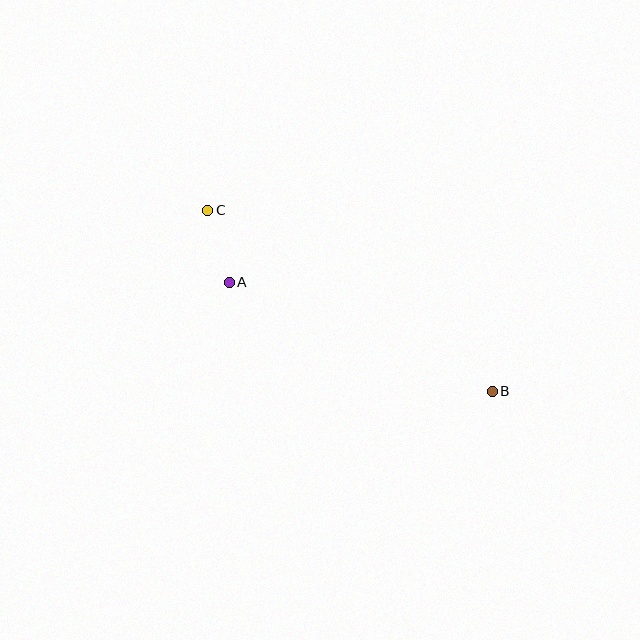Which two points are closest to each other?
Points A and C are closest to each other.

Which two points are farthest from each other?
Points B and C are farthest from each other.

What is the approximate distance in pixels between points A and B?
The distance between A and B is approximately 285 pixels.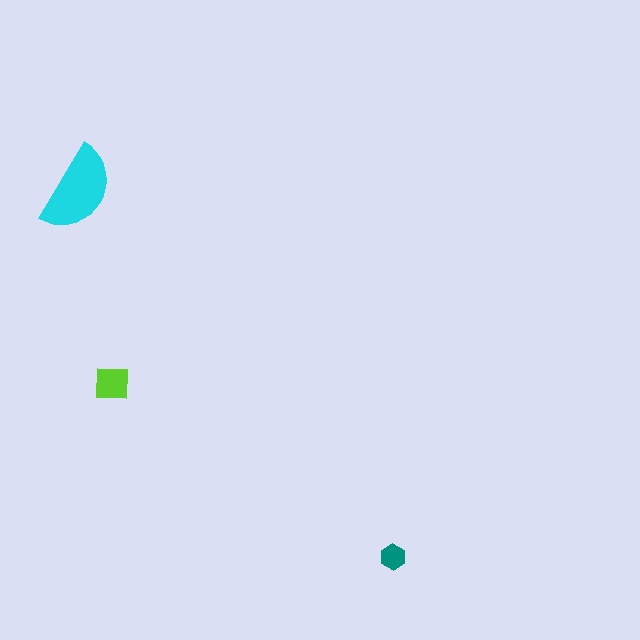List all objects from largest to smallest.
The cyan semicircle, the lime square, the teal hexagon.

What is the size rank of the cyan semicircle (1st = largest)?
1st.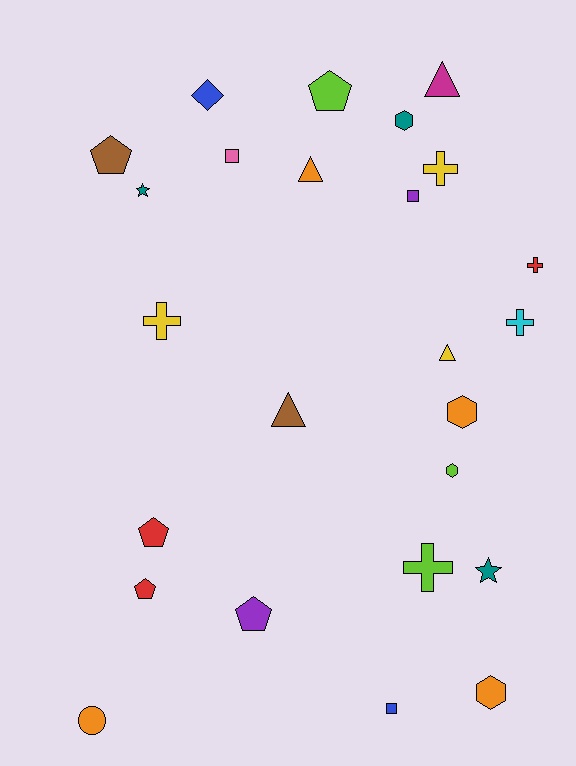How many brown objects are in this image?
There are 2 brown objects.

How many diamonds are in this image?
There is 1 diamond.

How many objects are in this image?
There are 25 objects.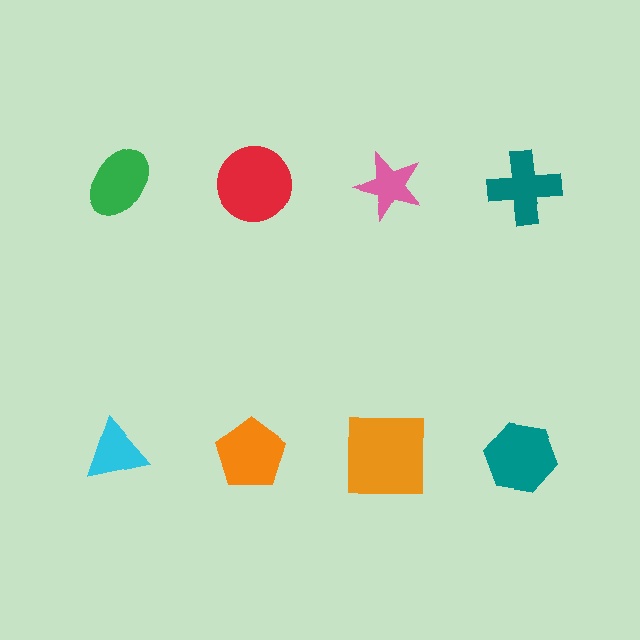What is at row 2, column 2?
An orange pentagon.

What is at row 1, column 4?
A teal cross.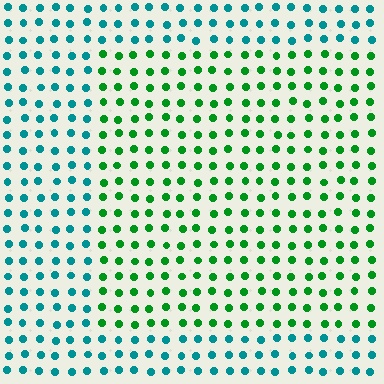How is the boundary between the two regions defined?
The boundary is defined purely by a slight shift in hue (about 51 degrees). Spacing, size, and orientation are identical on both sides.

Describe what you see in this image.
The image is filled with small teal elements in a uniform arrangement. A rectangle-shaped region is visible where the elements are tinted to a slightly different hue, forming a subtle color boundary.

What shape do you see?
I see a rectangle.